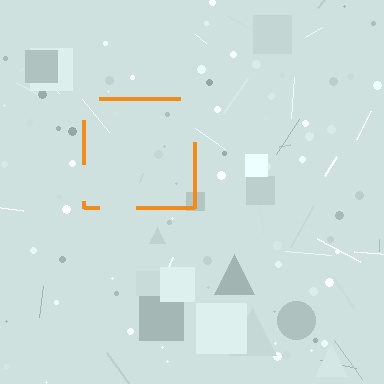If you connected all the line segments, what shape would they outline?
They would outline a square.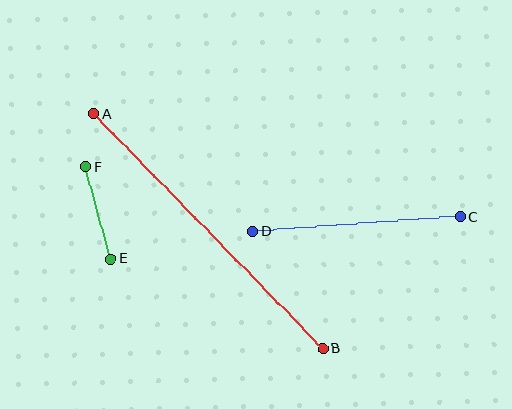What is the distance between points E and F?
The distance is approximately 95 pixels.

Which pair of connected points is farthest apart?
Points A and B are farthest apart.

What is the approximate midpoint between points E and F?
The midpoint is at approximately (98, 213) pixels.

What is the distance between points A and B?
The distance is approximately 328 pixels.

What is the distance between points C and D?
The distance is approximately 208 pixels.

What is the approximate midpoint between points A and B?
The midpoint is at approximately (208, 231) pixels.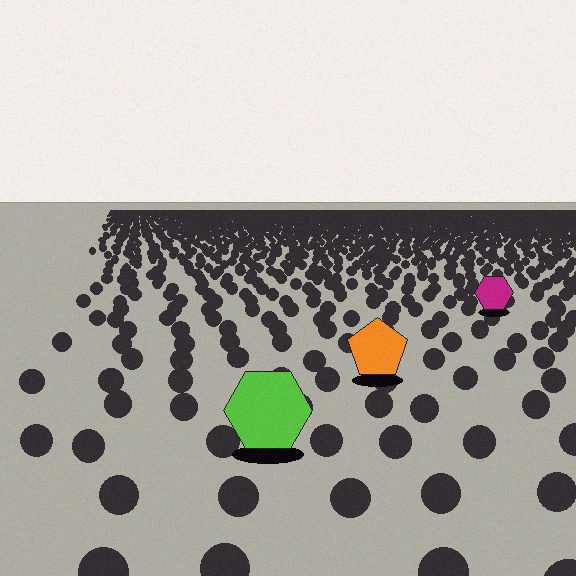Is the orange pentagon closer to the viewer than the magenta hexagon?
Yes. The orange pentagon is closer — you can tell from the texture gradient: the ground texture is coarser near it.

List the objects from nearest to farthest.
From nearest to farthest: the lime hexagon, the orange pentagon, the magenta hexagon.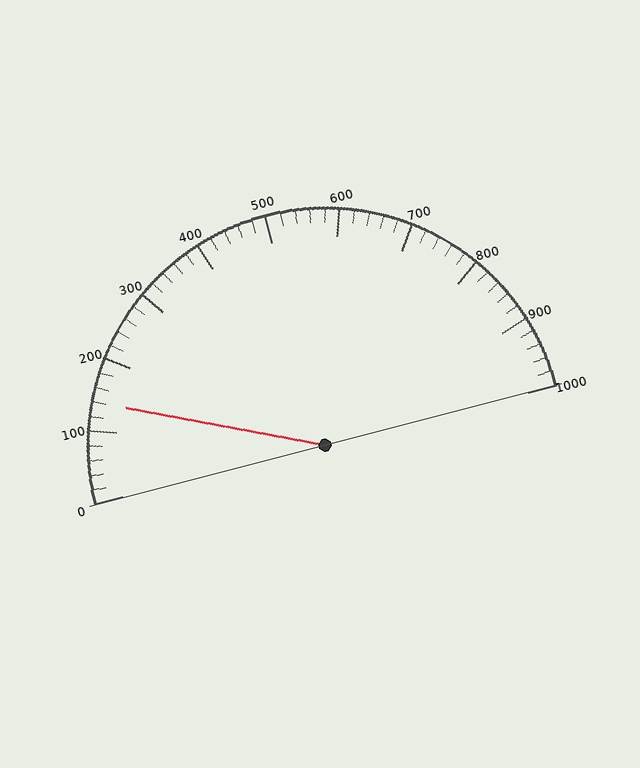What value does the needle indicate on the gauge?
The needle indicates approximately 140.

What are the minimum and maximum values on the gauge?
The gauge ranges from 0 to 1000.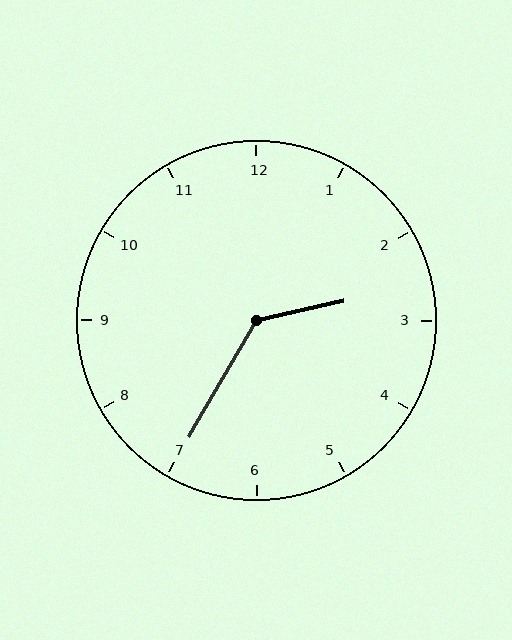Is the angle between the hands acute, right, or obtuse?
It is obtuse.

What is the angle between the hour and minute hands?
Approximately 132 degrees.